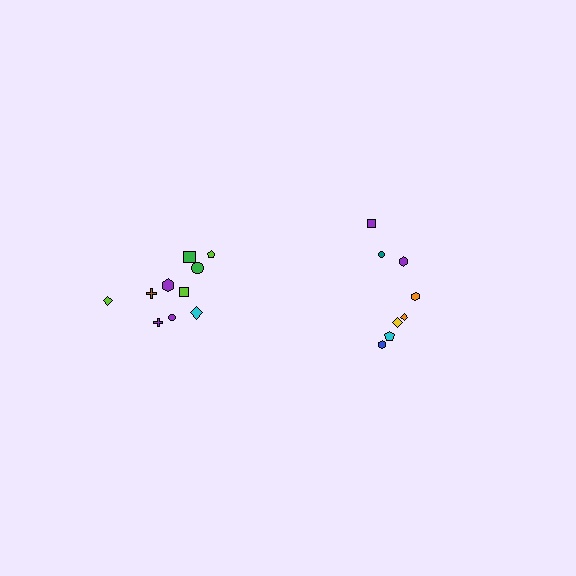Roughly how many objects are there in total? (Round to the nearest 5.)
Roughly 20 objects in total.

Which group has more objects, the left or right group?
The left group.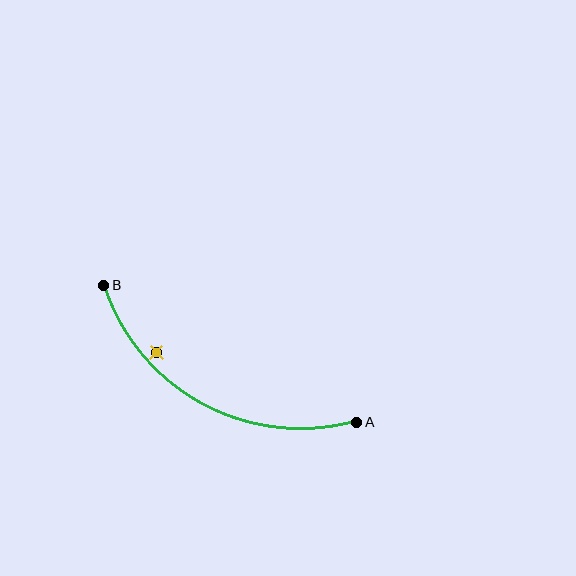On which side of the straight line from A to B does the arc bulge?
The arc bulges below the straight line connecting A and B.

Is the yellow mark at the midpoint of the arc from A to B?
No — the yellow mark does not lie on the arc at all. It sits slightly inside the curve.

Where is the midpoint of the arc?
The arc midpoint is the point on the curve farthest from the straight line joining A and B. It sits below that line.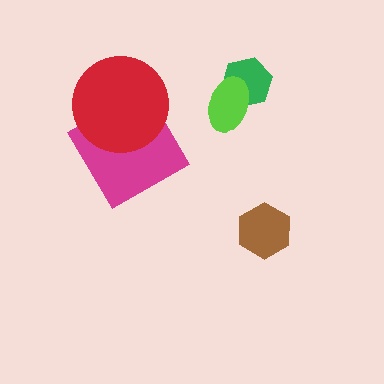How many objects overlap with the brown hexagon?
0 objects overlap with the brown hexagon.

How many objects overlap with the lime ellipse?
1 object overlaps with the lime ellipse.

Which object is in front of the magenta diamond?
The red circle is in front of the magenta diamond.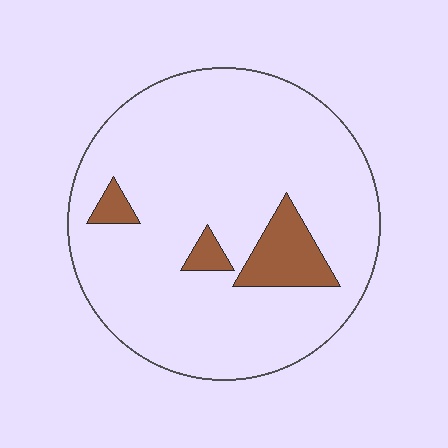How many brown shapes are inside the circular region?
3.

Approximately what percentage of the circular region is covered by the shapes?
Approximately 10%.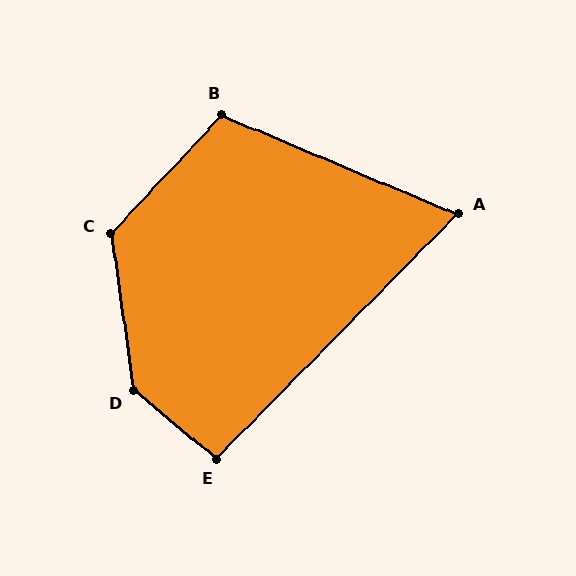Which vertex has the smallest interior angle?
A, at approximately 68 degrees.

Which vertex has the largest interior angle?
D, at approximately 138 degrees.